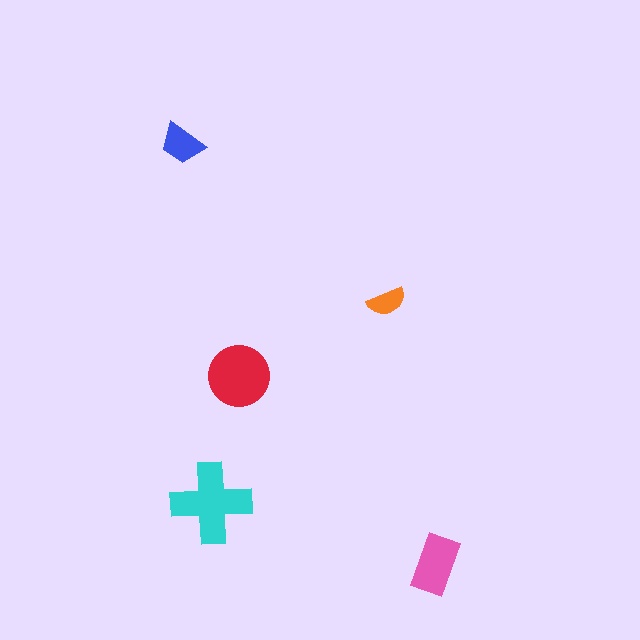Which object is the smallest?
The orange semicircle.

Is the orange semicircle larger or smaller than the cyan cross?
Smaller.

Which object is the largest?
The cyan cross.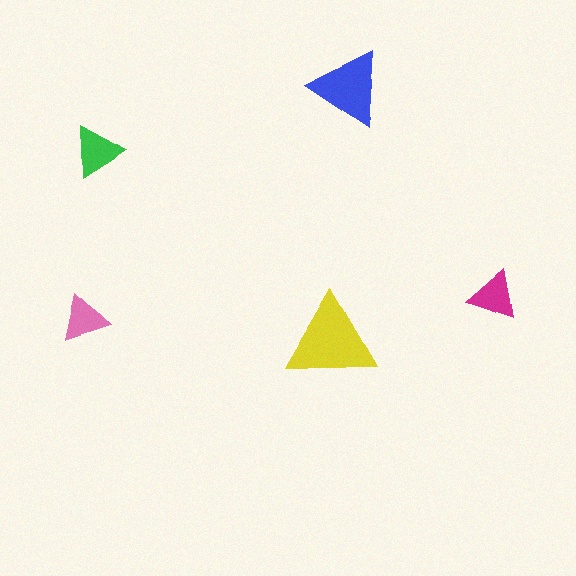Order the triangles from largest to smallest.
the yellow one, the blue one, the green one, the magenta one, the pink one.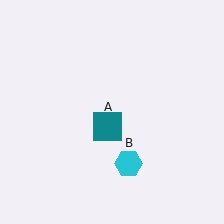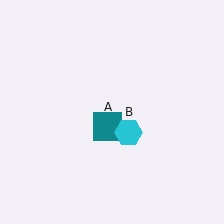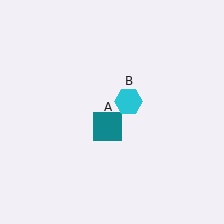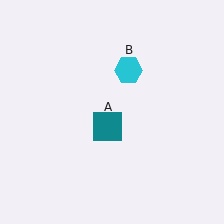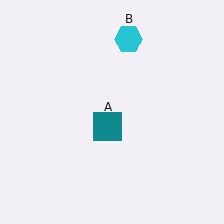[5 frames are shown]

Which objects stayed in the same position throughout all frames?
Teal square (object A) remained stationary.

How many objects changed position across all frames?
1 object changed position: cyan hexagon (object B).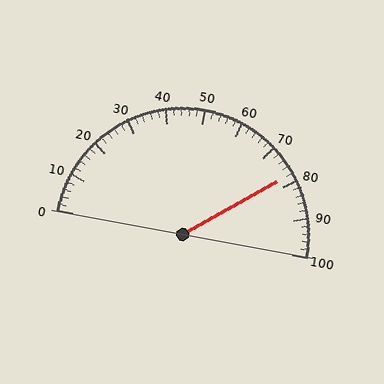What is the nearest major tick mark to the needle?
The nearest major tick mark is 80.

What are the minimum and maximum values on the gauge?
The gauge ranges from 0 to 100.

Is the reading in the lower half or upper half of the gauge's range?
The reading is in the upper half of the range (0 to 100).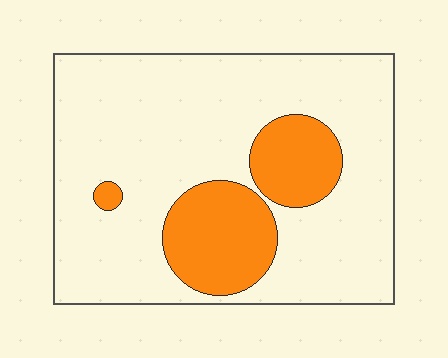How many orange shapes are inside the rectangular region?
3.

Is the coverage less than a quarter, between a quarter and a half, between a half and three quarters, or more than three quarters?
Less than a quarter.